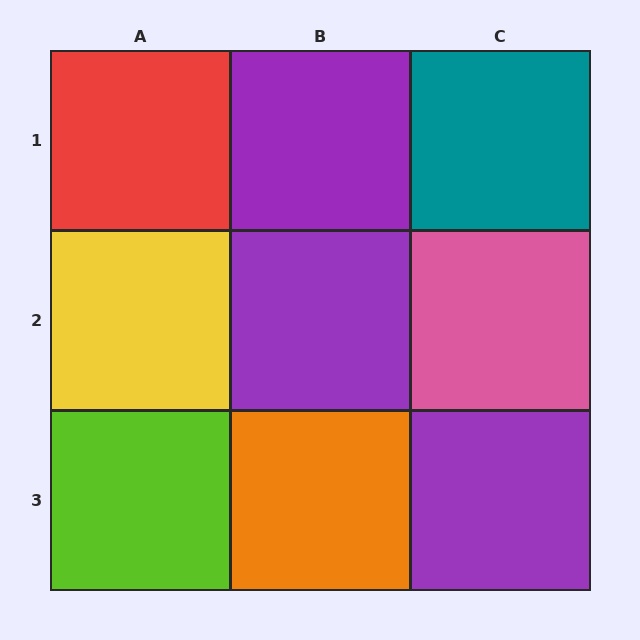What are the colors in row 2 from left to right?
Yellow, purple, pink.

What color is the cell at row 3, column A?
Lime.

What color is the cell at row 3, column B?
Orange.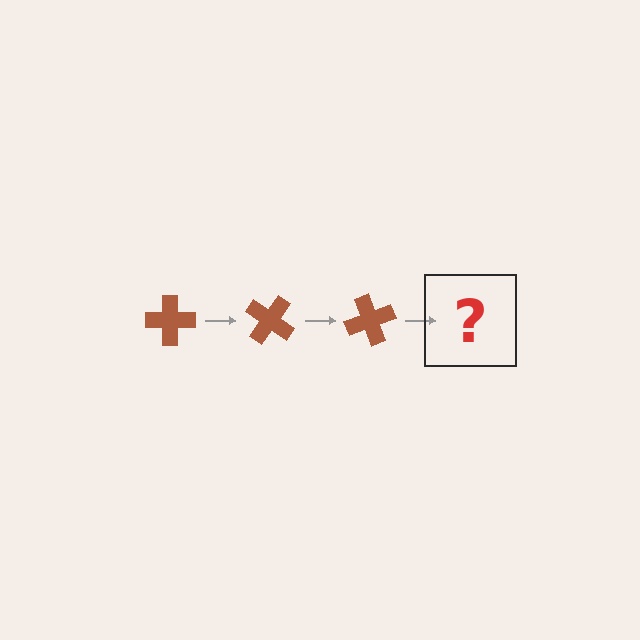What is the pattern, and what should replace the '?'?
The pattern is that the cross rotates 35 degrees each step. The '?' should be a brown cross rotated 105 degrees.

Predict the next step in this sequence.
The next step is a brown cross rotated 105 degrees.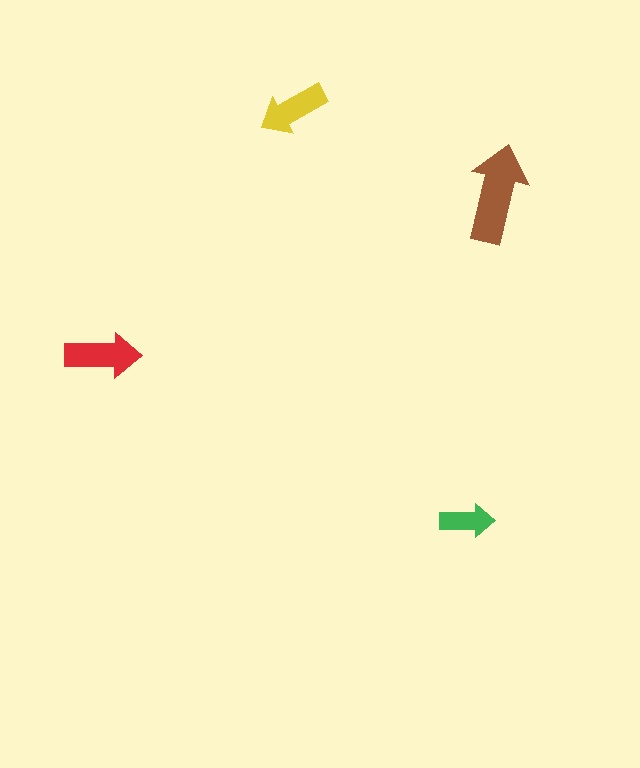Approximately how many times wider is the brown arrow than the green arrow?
About 2 times wider.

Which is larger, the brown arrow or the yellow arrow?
The brown one.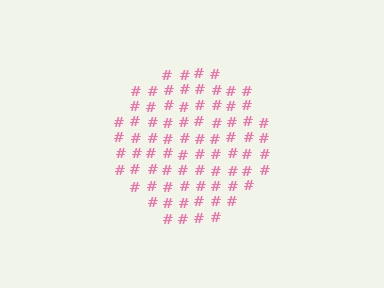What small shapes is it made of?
It is made of small hash symbols.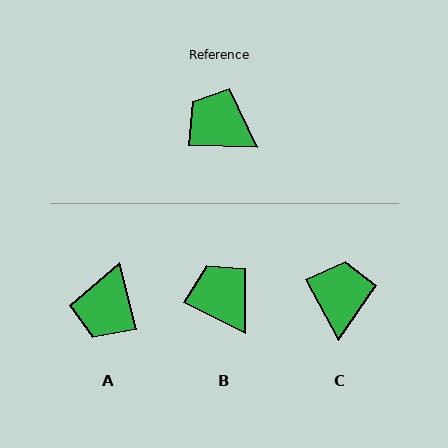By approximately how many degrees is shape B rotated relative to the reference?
Approximately 25 degrees clockwise.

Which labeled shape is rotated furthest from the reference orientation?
A, about 106 degrees away.